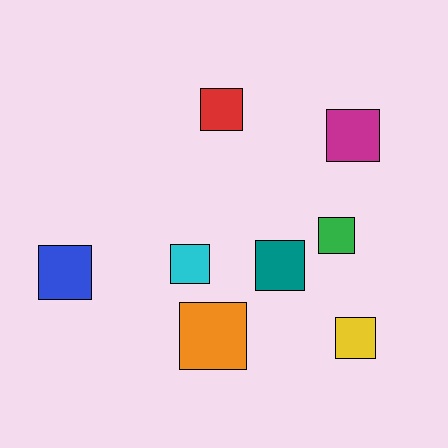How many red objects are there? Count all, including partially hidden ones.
There is 1 red object.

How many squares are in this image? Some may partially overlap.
There are 8 squares.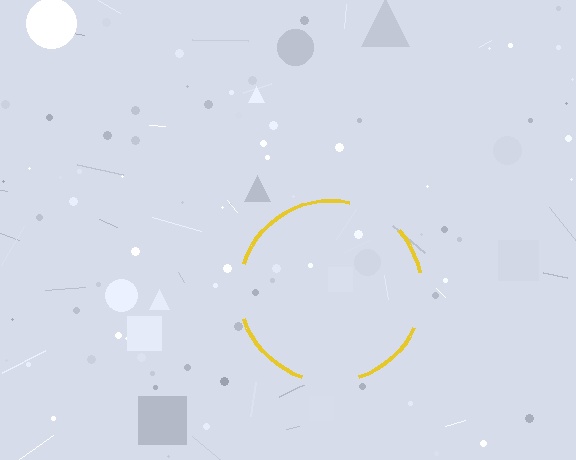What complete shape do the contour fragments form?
The contour fragments form a circle.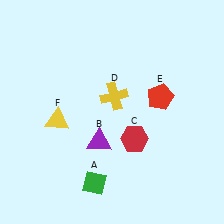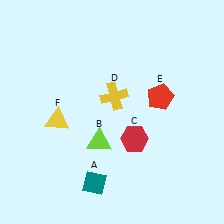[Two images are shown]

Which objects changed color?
A changed from green to teal. B changed from purple to lime.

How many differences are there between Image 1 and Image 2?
There are 2 differences between the two images.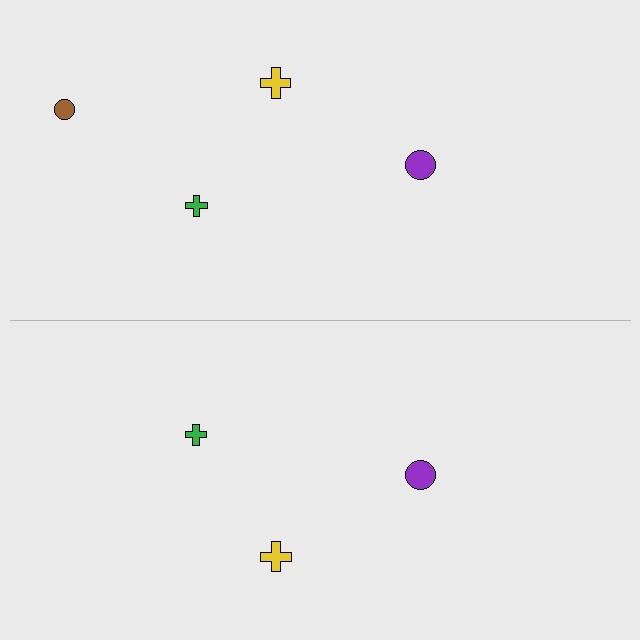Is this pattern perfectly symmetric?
No, the pattern is not perfectly symmetric. A brown circle is missing from the bottom side.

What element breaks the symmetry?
A brown circle is missing from the bottom side.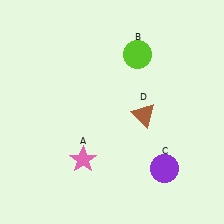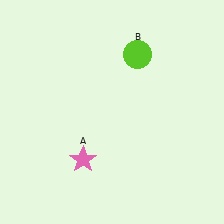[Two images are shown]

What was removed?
The brown triangle (D), the purple circle (C) were removed in Image 2.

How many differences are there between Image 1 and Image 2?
There are 2 differences between the two images.